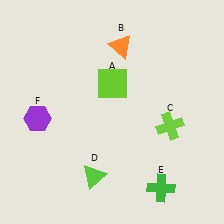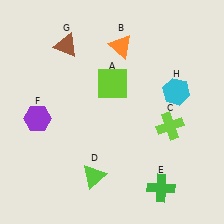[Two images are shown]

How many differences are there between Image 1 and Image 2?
There are 2 differences between the two images.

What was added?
A brown triangle (G), a cyan hexagon (H) were added in Image 2.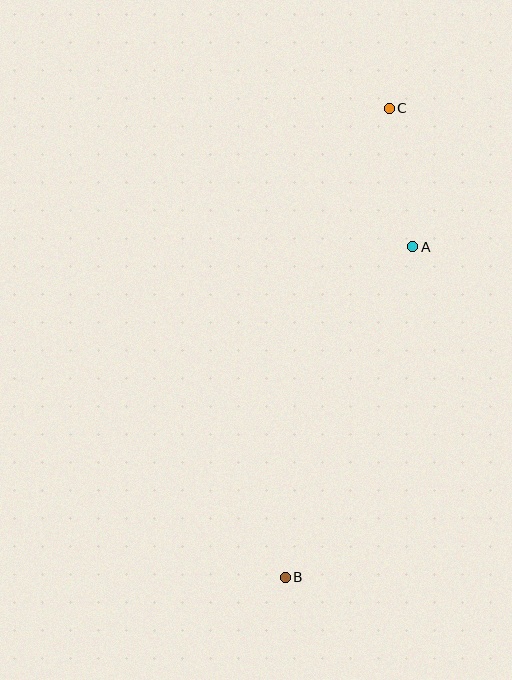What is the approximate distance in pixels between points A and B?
The distance between A and B is approximately 354 pixels.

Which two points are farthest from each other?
Points B and C are farthest from each other.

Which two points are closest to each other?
Points A and C are closest to each other.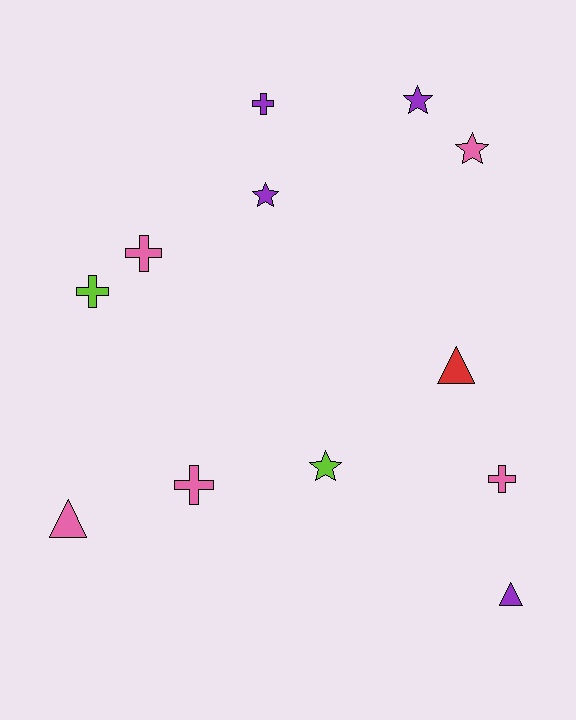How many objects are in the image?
There are 12 objects.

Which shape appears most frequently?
Cross, with 5 objects.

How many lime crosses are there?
There is 1 lime cross.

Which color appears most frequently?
Pink, with 5 objects.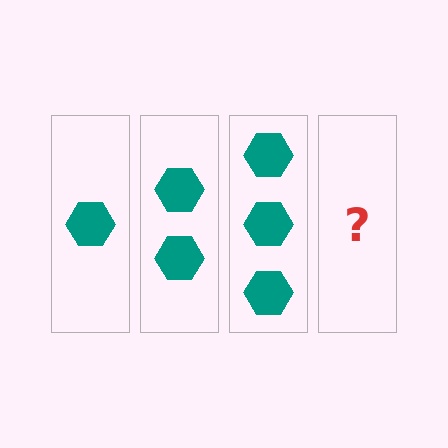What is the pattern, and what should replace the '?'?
The pattern is that each step adds one more hexagon. The '?' should be 4 hexagons.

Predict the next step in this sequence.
The next step is 4 hexagons.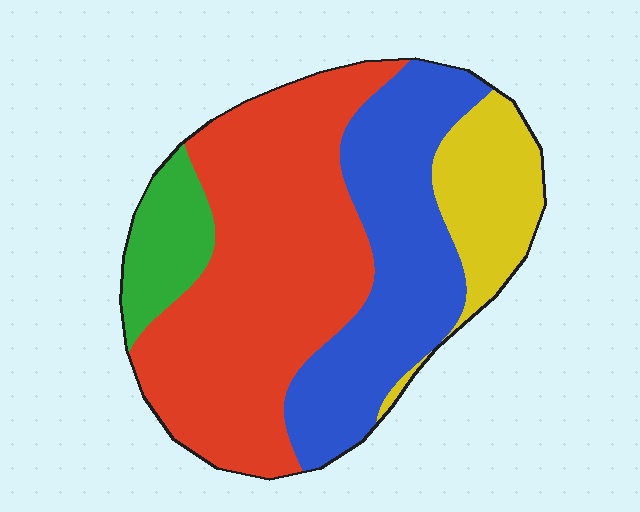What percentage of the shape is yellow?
Yellow covers 14% of the shape.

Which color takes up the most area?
Red, at roughly 45%.